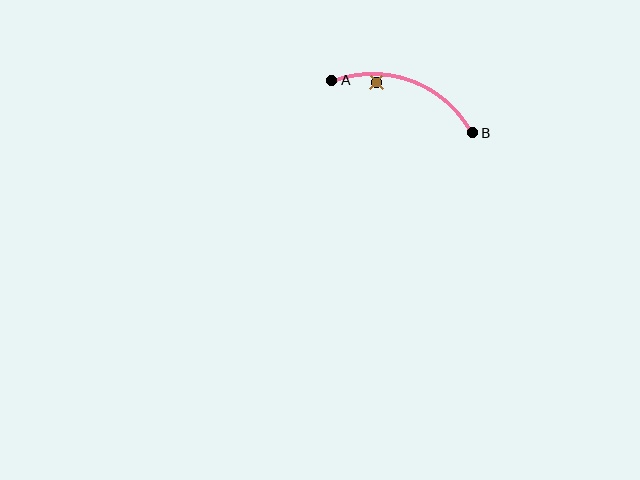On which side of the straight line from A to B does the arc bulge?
The arc bulges above the straight line connecting A and B.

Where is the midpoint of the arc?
The arc midpoint is the point on the curve farthest from the straight line joining A and B. It sits above that line.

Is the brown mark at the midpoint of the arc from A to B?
No — the brown mark does not lie on the arc at all. It sits slightly inside the curve.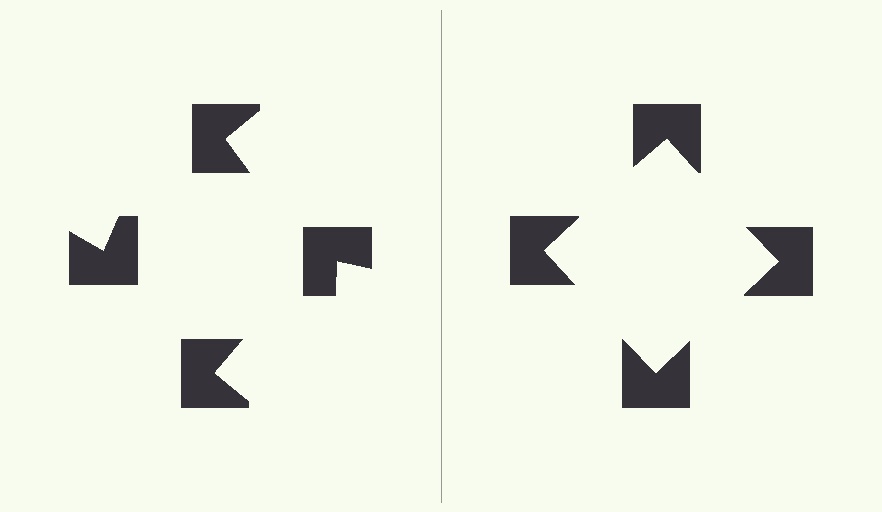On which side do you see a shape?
An illusory square appears on the right side. On the left side the wedge cuts are rotated, so no coherent shape forms.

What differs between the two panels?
The notched squares are positioned identically on both sides; only the wedge orientations differ. On the right they align to a square; on the left they are misaligned.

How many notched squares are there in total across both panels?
8 — 4 on each side.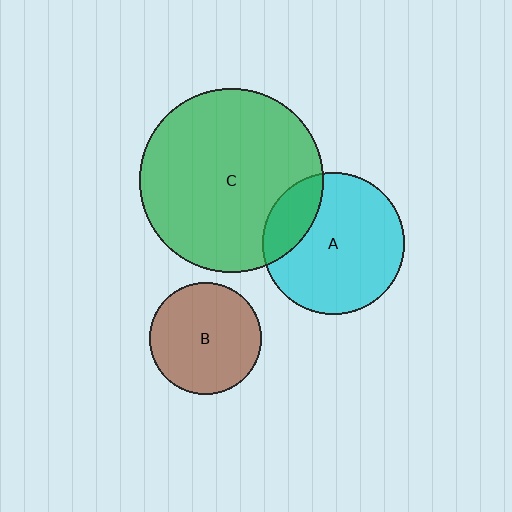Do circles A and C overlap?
Yes.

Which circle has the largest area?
Circle C (green).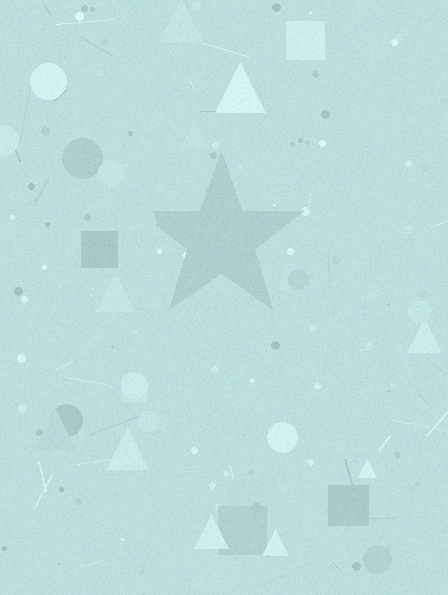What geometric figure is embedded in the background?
A star is embedded in the background.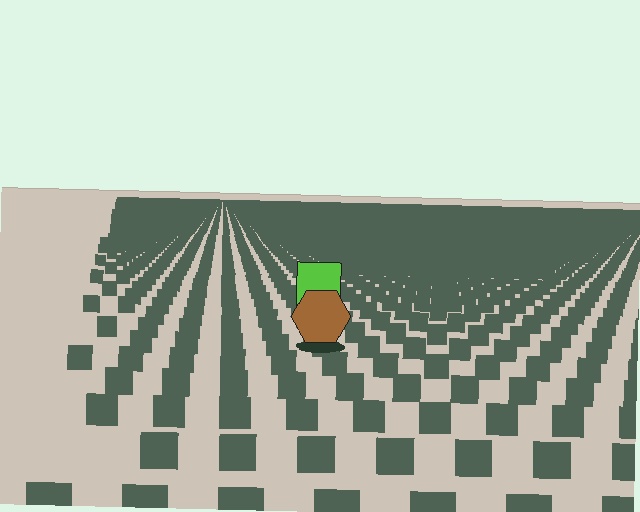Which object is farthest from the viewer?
The lime square is farthest from the viewer. It appears smaller and the ground texture around it is denser.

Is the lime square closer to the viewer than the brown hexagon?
No. The brown hexagon is closer — you can tell from the texture gradient: the ground texture is coarser near it.